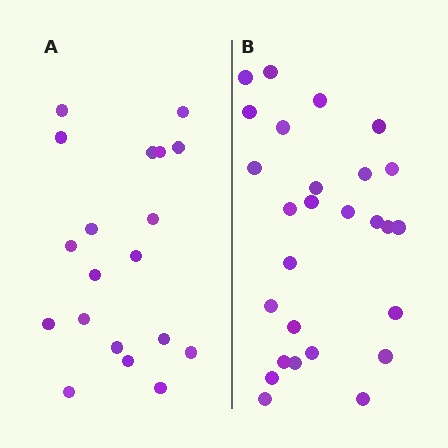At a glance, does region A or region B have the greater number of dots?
Region B (the right region) has more dots.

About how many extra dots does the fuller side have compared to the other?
Region B has roughly 8 or so more dots than region A.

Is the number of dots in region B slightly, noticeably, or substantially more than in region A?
Region B has noticeably more, but not dramatically so. The ratio is roughly 1.4 to 1.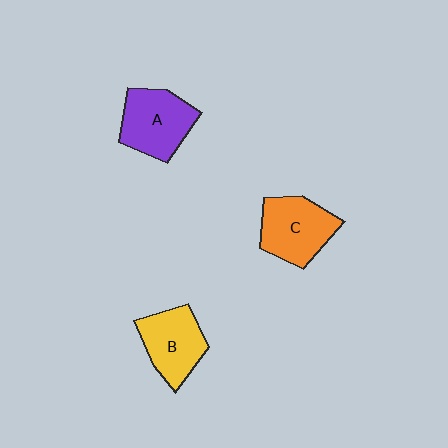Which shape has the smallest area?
Shape B (yellow).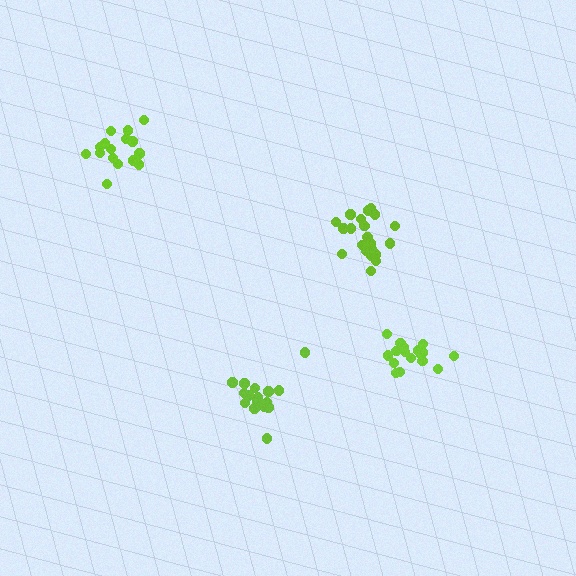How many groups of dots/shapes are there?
There are 4 groups.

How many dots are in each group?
Group 1: 17 dots, Group 2: 21 dots, Group 3: 16 dots, Group 4: 17 dots (71 total).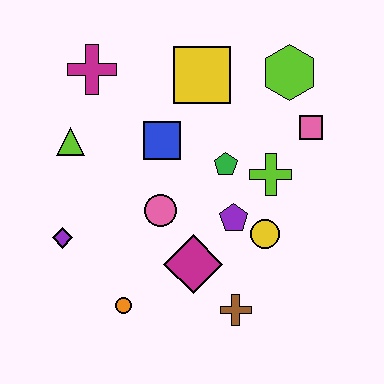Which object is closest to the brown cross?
The magenta diamond is closest to the brown cross.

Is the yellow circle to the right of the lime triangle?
Yes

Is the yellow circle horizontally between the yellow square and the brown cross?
No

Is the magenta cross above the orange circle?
Yes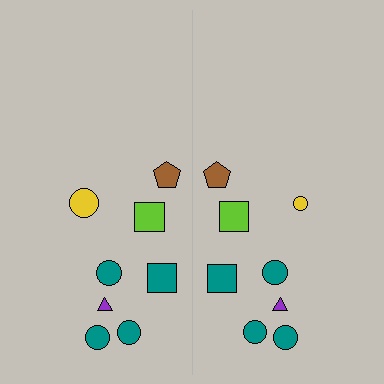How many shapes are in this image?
There are 16 shapes in this image.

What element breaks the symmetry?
The yellow circle on the right side has a different size than its mirror counterpart.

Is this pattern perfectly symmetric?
No, the pattern is not perfectly symmetric. The yellow circle on the right side has a different size than its mirror counterpart.